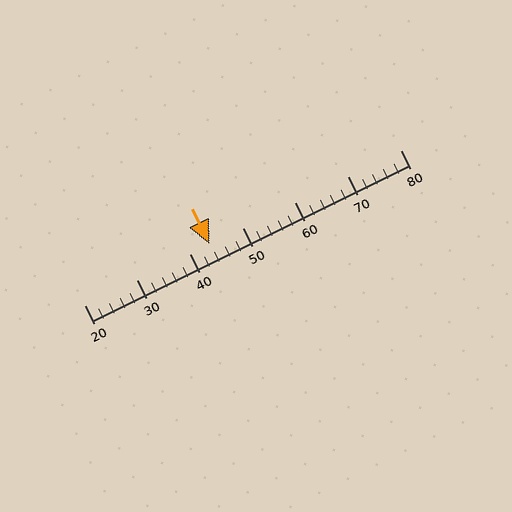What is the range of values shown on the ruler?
The ruler shows values from 20 to 80.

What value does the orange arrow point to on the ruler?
The orange arrow points to approximately 44.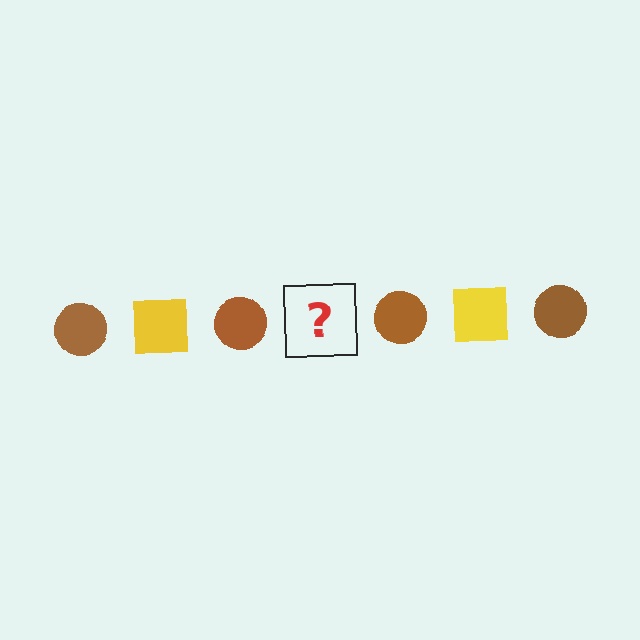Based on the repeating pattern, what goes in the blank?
The blank should be a yellow square.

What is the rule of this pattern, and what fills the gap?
The rule is that the pattern alternates between brown circle and yellow square. The gap should be filled with a yellow square.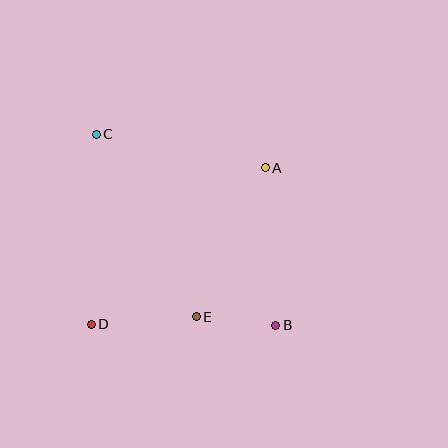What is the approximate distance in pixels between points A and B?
The distance between A and B is approximately 158 pixels.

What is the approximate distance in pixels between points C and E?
The distance between C and E is approximately 208 pixels.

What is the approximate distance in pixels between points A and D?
The distance between A and D is approximately 234 pixels.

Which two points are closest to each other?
Points B and E are closest to each other.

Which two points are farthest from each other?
Points B and C are farthest from each other.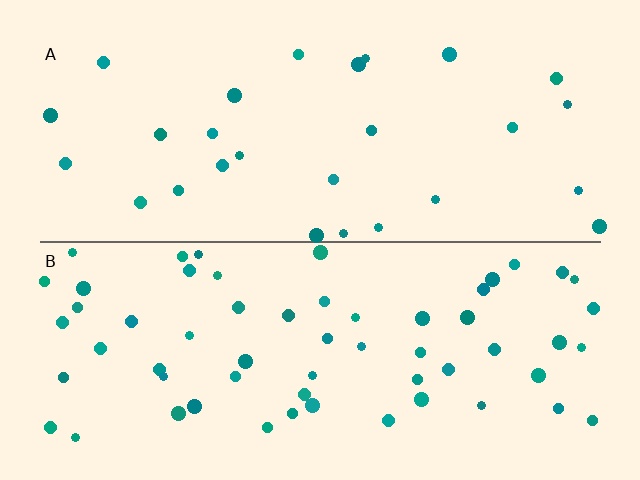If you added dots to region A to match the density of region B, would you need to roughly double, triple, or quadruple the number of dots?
Approximately double.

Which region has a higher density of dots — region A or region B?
B (the bottom).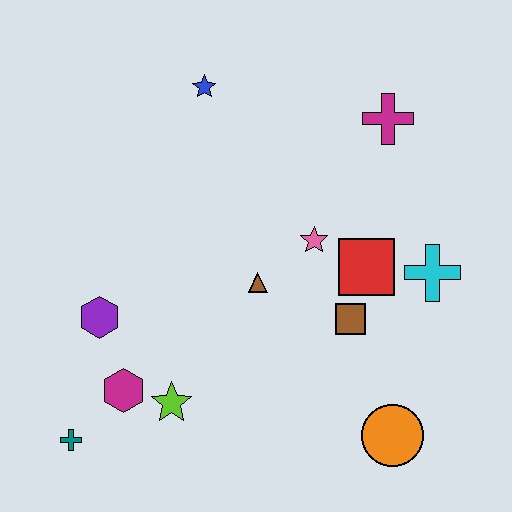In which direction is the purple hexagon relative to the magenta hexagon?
The purple hexagon is above the magenta hexagon.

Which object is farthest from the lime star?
The magenta cross is farthest from the lime star.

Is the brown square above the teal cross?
Yes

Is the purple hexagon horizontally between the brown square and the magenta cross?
No